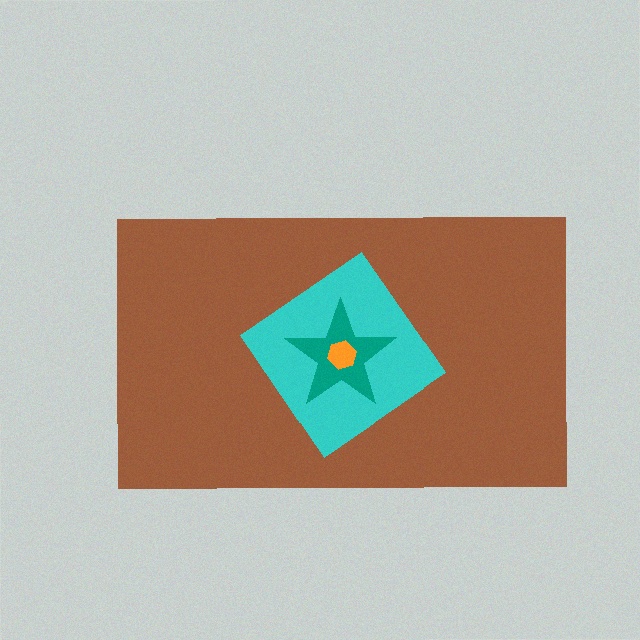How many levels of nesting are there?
4.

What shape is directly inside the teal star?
The orange hexagon.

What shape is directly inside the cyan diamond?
The teal star.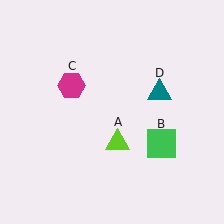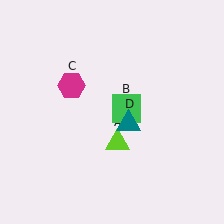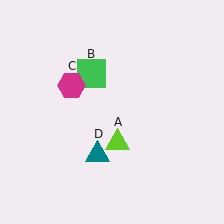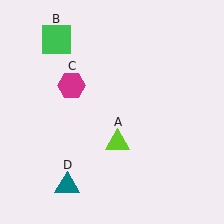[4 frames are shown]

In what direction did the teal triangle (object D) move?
The teal triangle (object D) moved down and to the left.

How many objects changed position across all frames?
2 objects changed position: green square (object B), teal triangle (object D).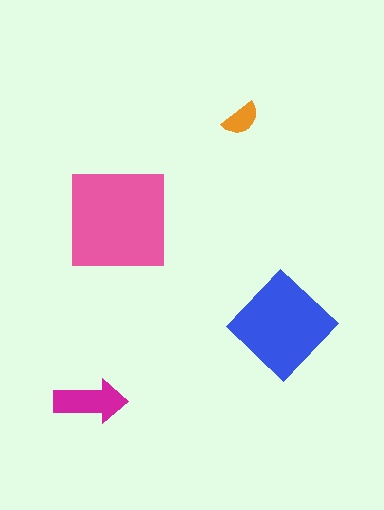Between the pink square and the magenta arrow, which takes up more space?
The pink square.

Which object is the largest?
The pink square.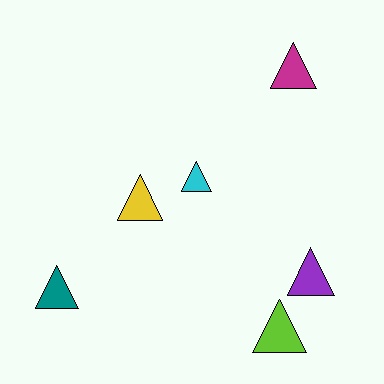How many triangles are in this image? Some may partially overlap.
There are 6 triangles.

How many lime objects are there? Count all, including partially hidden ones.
There is 1 lime object.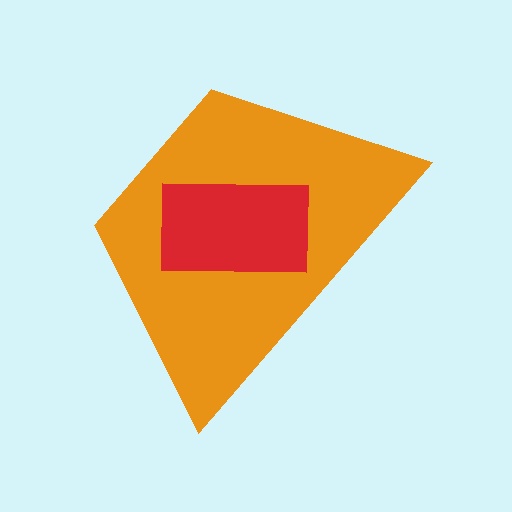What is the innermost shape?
The red rectangle.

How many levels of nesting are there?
2.